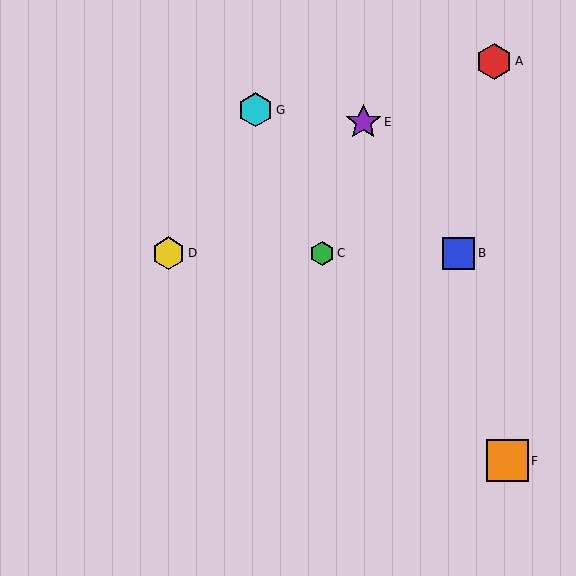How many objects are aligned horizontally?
3 objects (B, C, D) are aligned horizontally.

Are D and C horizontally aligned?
Yes, both are at y≈253.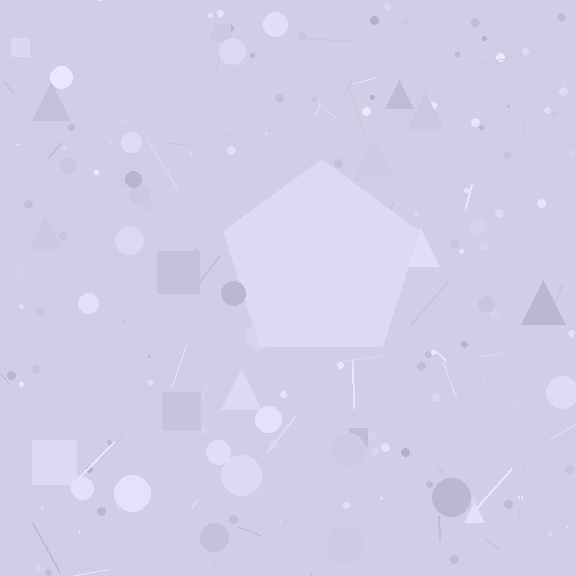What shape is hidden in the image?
A pentagon is hidden in the image.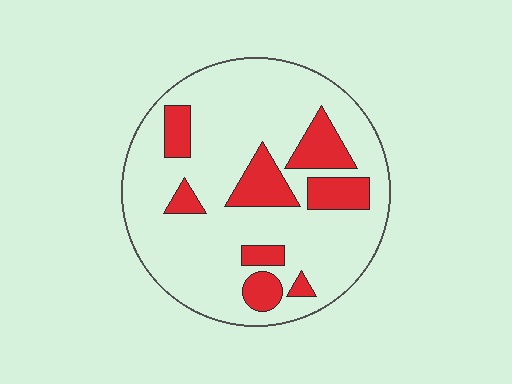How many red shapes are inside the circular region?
8.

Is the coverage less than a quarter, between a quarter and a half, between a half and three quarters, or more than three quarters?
Less than a quarter.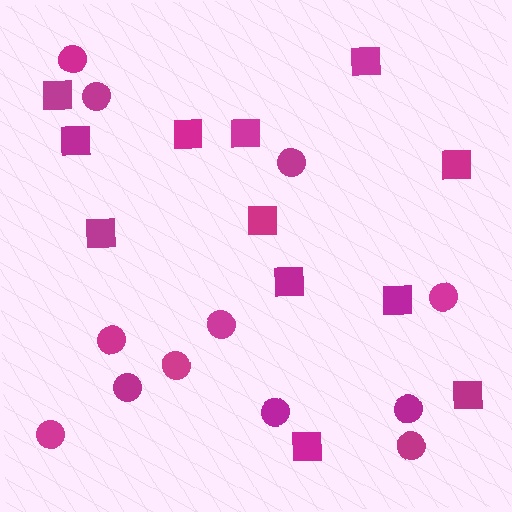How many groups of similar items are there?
There are 2 groups: one group of squares (12) and one group of circles (12).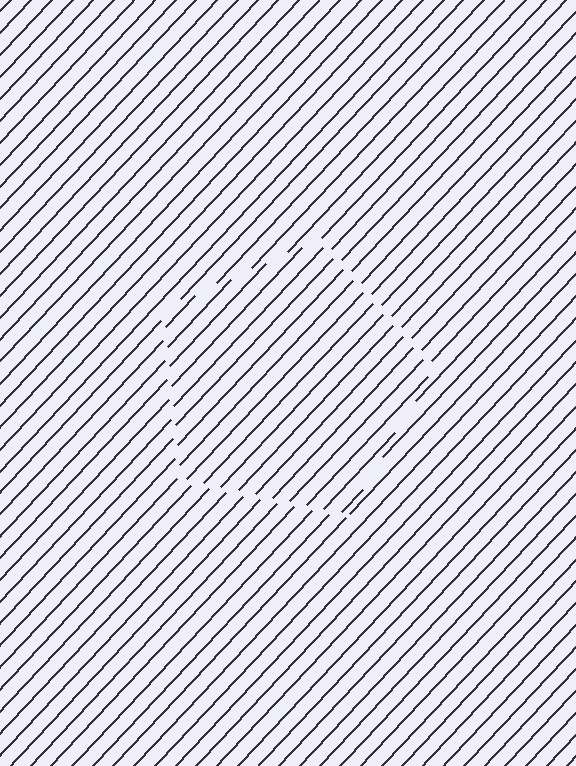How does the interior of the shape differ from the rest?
The interior of the shape contains the same grating, shifted by half a period — the contour is defined by the phase discontinuity where line-ends from the inner and outer gratings abut.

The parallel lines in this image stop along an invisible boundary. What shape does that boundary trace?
An illusory pentagon. The interior of the shape contains the same grating, shifted by half a period — the contour is defined by the phase discontinuity where line-ends from the inner and outer gratings abut.